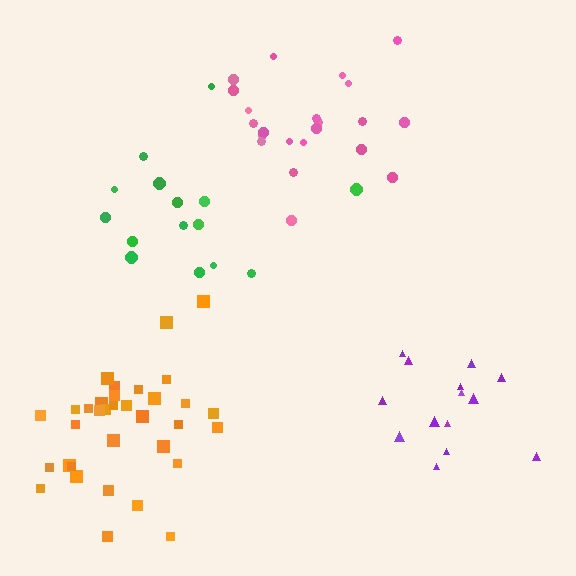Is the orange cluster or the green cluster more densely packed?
Orange.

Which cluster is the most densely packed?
Orange.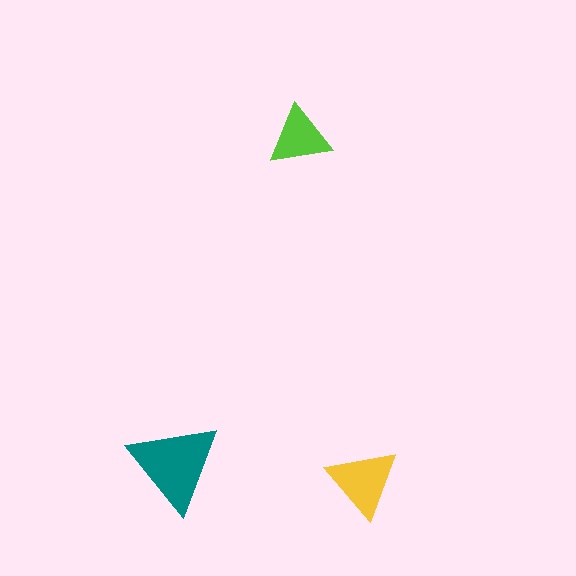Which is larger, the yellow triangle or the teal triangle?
The teal one.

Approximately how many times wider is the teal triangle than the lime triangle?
About 1.5 times wider.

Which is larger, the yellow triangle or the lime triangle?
The yellow one.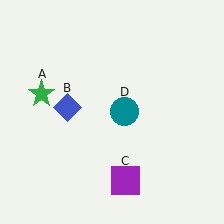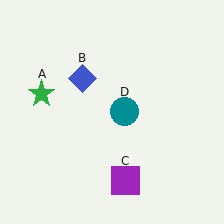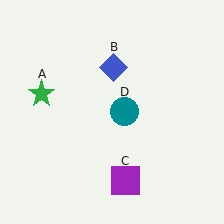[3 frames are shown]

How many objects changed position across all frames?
1 object changed position: blue diamond (object B).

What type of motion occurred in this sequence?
The blue diamond (object B) rotated clockwise around the center of the scene.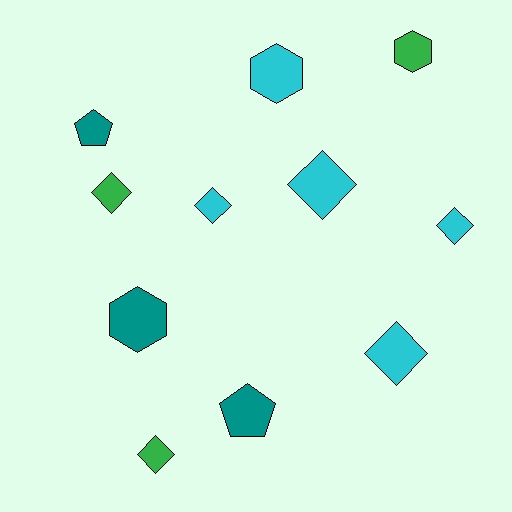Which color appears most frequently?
Cyan, with 5 objects.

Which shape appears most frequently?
Diamond, with 6 objects.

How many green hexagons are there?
There is 1 green hexagon.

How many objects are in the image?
There are 11 objects.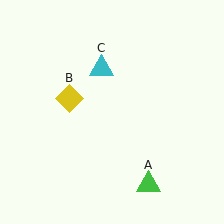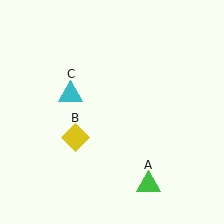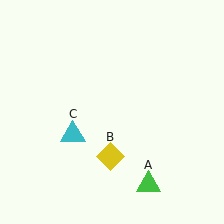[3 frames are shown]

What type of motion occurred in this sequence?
The yellow diamond (object B), cyan triangle (object C) rotated counterclockwise around the center of the scene.